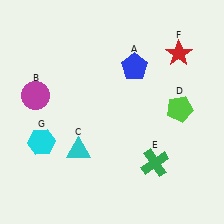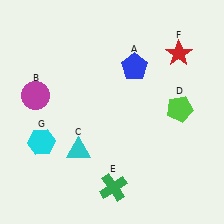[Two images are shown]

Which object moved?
The green cross (E) moved left.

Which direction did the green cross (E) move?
The green cross (E) moved left.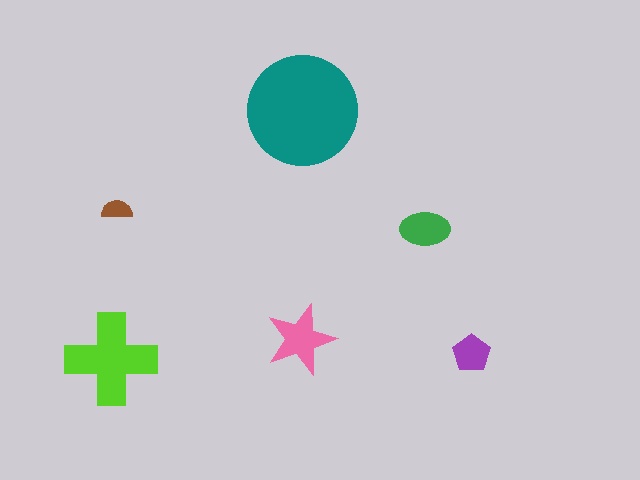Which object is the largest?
The teal circle.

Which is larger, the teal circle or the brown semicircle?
The teal circle.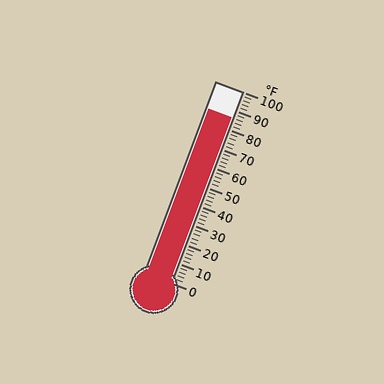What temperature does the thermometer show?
The thermometer shows approximately 86°F.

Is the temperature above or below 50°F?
The temperature is above 50°F.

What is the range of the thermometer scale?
The thermometer scale ranges from 0°F to 100°F.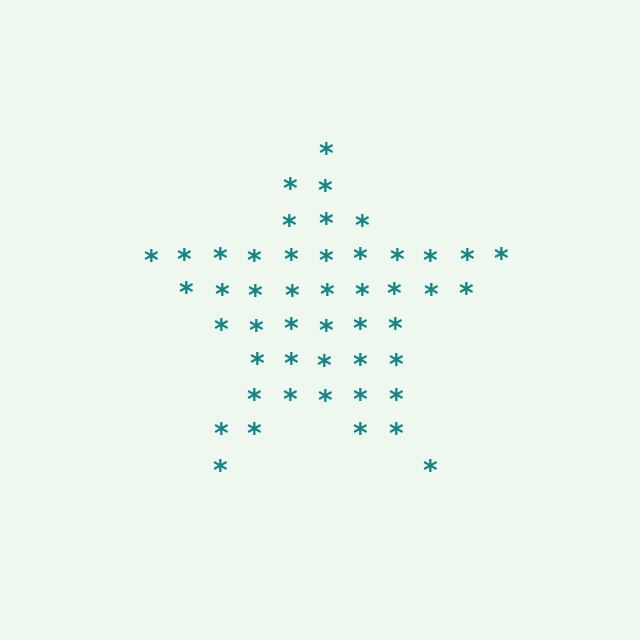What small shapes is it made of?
It is made of small asterisks.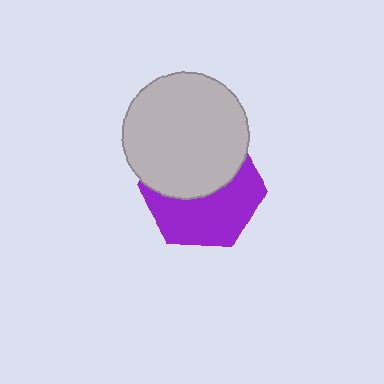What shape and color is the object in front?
The object in front is a light gray circle.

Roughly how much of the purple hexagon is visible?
About half of it is visible (roughly 52%).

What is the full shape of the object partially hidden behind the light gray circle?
The partially hidden object is a purple hexagon.